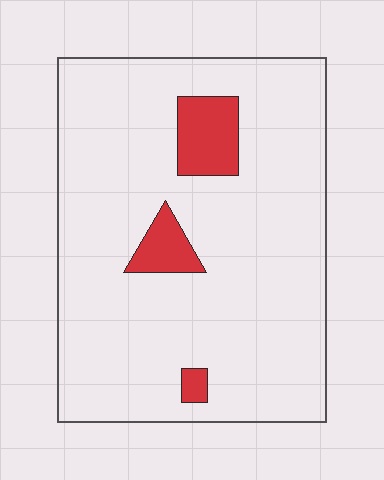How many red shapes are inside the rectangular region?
3.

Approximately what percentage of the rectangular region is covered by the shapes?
Approximately 10%.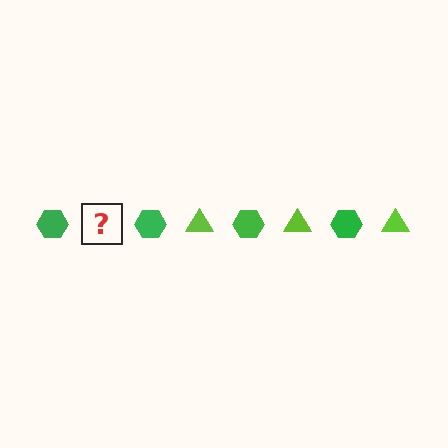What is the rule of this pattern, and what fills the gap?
The rule is that the pattern alternates between green hexagon and lime triangle. The gap should be filled with a lime triangle.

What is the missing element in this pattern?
The missing element is a lime triangle.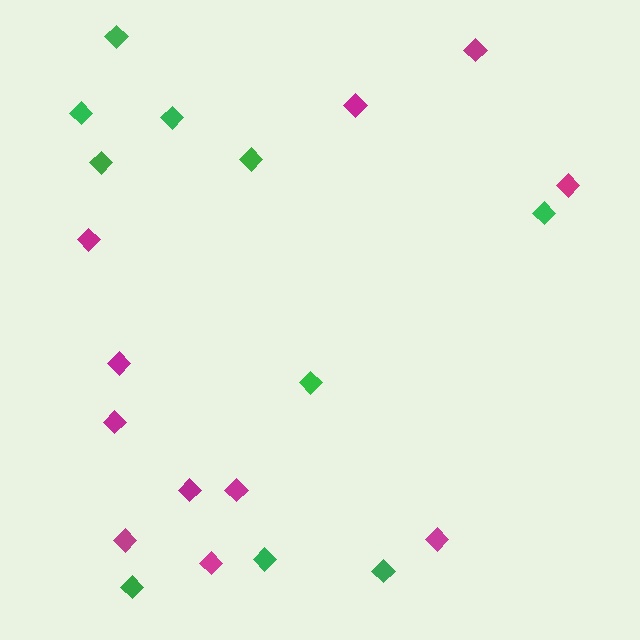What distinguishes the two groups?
There are 2 groups: one group of green diamonds (10) and one group of magenta diamonds (11).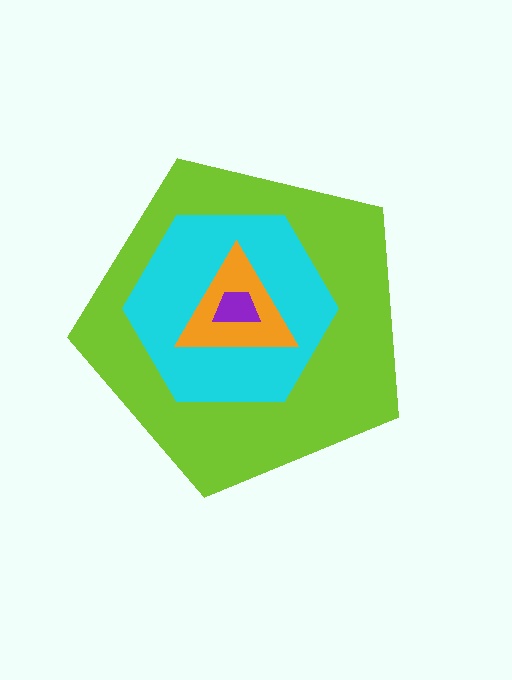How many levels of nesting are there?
4.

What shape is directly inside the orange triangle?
The purple trapezoid.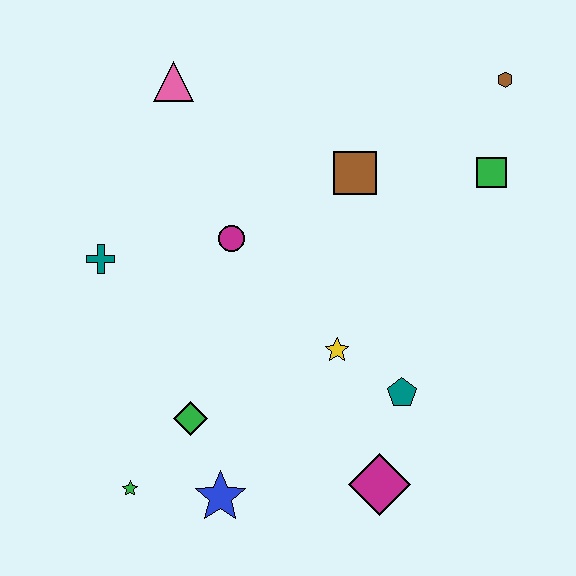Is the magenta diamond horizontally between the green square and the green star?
Yes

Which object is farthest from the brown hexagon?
The green star is farthest from the brown hexagon.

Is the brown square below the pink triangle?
Yes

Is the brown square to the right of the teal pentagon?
No